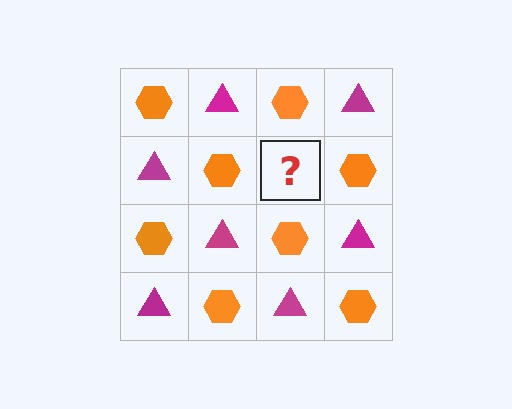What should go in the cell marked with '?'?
The missing cell should contain a magenta triangle.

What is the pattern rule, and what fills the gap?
The rule is that it alternates orange hexagon and magenta triangle in a checkerboard pattern. The gap should be filled with a magenta triangle.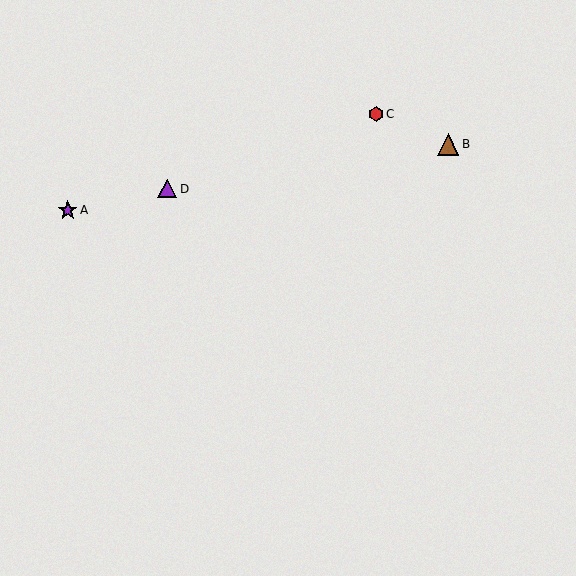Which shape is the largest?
The brown triangle (labeled B) is the largest.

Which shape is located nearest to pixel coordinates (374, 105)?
The red hexagon (labeled C) at (376, 114) is nearest to that location.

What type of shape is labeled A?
Shape A is a purple star.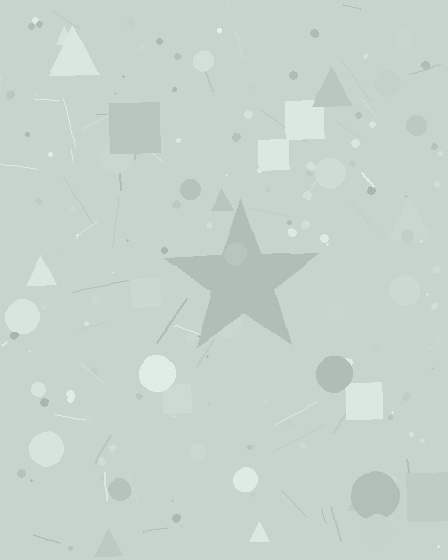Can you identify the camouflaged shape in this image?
The camouflaged shape is a star.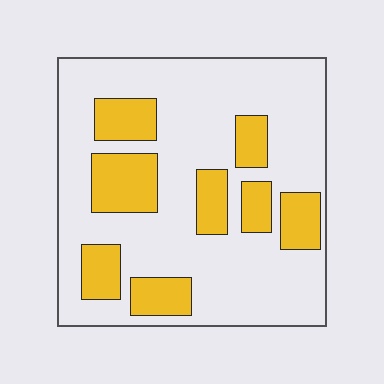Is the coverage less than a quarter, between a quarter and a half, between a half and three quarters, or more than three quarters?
Between a quarter and a half.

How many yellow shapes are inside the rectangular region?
8.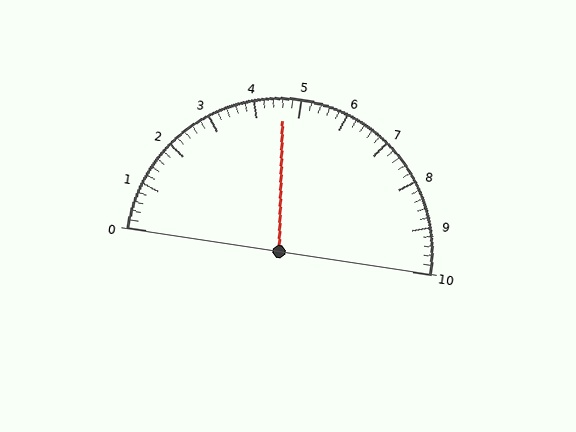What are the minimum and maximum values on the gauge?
The gauge ranges from 0 to 10.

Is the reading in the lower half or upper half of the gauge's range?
The reading is in the lower half of the range (0 to 10).